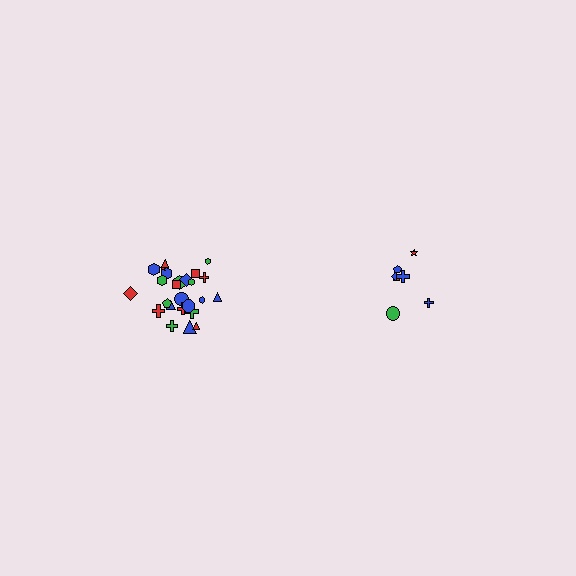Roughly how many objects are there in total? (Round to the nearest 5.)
Roughly 30 objects in total.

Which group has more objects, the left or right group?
The left group.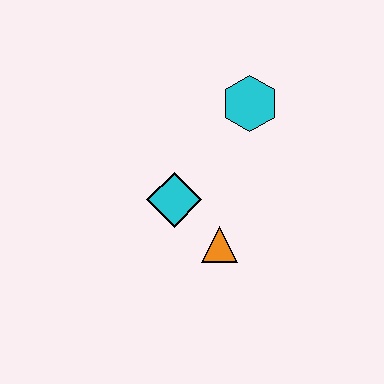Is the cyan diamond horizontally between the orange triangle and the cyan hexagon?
No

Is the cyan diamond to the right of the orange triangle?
No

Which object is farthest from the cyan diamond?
The cyan hexagon is farthest from the cyan diamond.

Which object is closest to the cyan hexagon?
The cyan diamond is closest to the cyan hexagon.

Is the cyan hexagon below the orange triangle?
No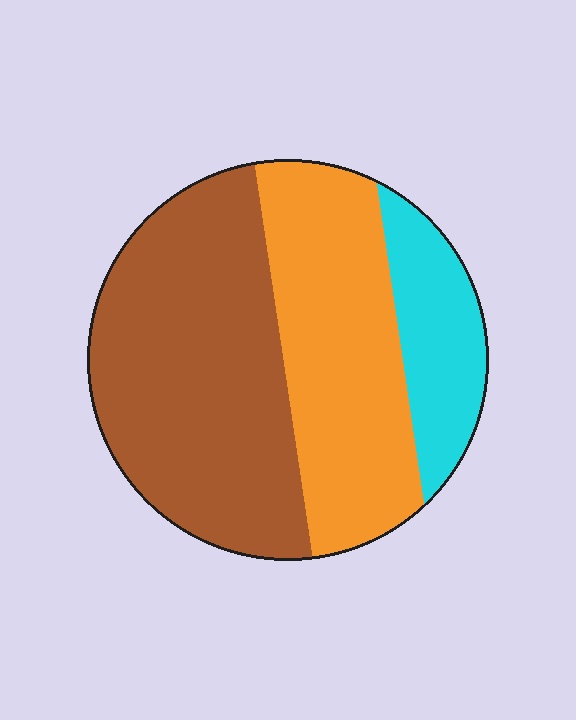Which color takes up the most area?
Brown, at roughly 50%.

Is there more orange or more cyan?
Orange.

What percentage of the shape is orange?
Orange covers around 35% of the shape.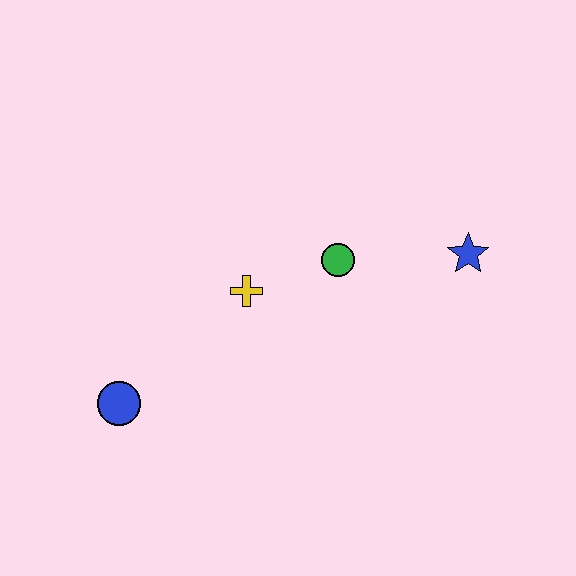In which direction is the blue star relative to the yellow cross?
The blue star is to the right of the yellow cross.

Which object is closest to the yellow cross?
The green circle is closest to the yellow cross.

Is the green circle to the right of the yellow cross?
Yes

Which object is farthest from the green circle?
The blue circle is farthest from the green circle.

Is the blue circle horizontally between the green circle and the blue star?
No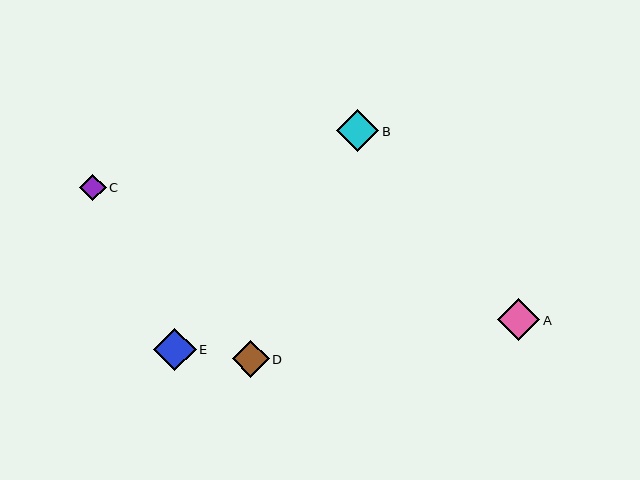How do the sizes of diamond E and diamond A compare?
Diamond E and diamond A are approximately the same size.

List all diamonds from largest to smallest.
From largest to smallest: E, B, A, D, C.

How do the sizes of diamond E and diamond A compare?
Diamond E and diamond A are approximately the same size.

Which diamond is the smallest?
Diamond C is the smallest with a size of approximately 27 pixels.